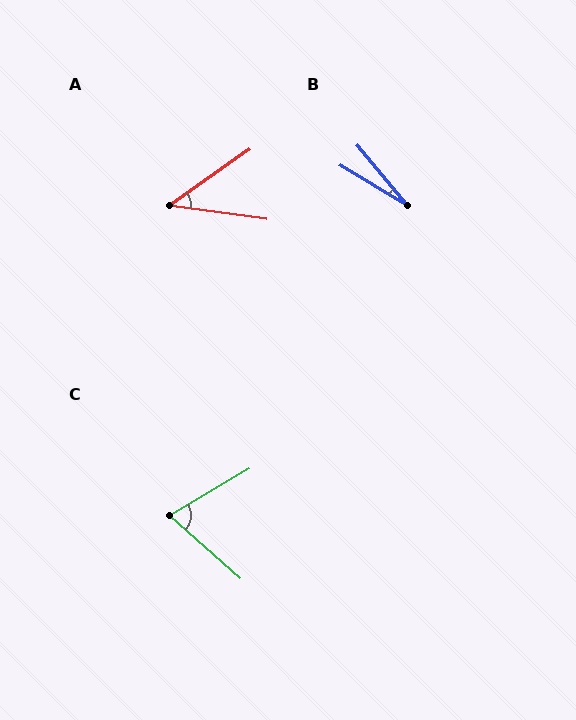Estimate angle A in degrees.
Approximately 43 degrees.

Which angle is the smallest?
B, at approximately 19 degrees.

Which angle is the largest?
C, at approximately 72 degrees.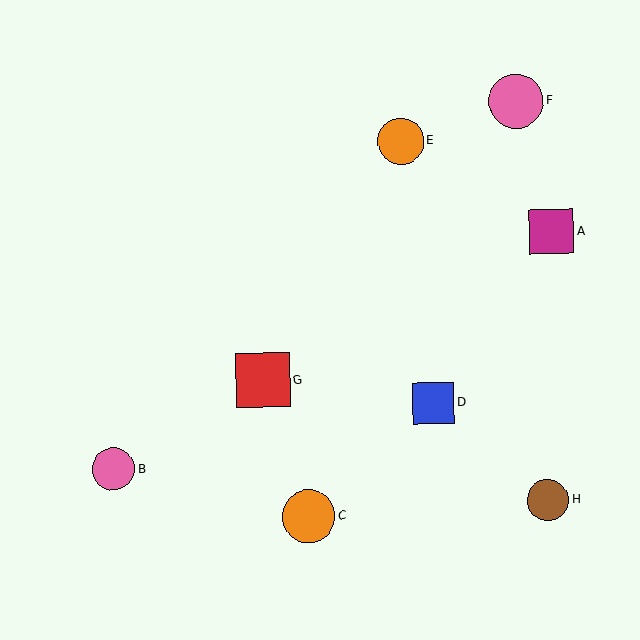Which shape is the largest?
The pink circle (labeled F) is the largest.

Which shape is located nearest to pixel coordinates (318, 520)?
The orange circle (labeled C) at (309, 517) is nearest to that location.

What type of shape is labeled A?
Shape A is a magenta square.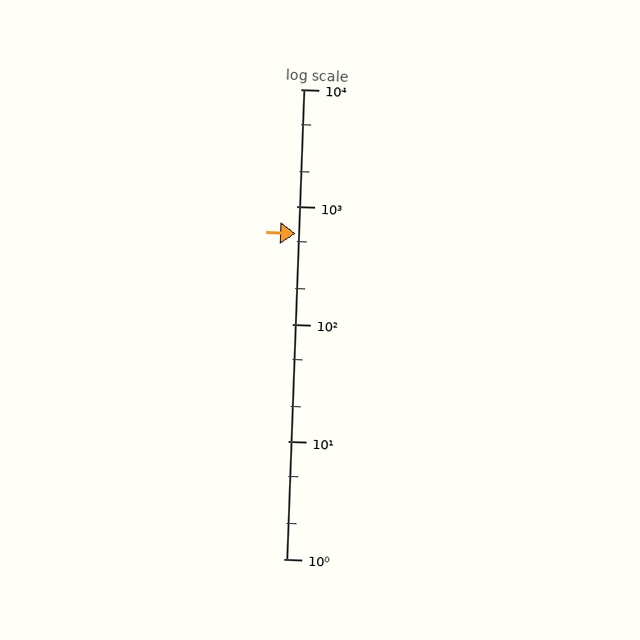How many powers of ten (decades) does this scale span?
The scale spans 4 decades, from 1 to 10000.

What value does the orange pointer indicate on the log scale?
The pointer indicates approximately 590.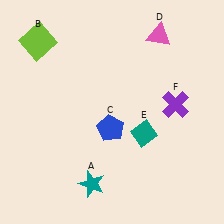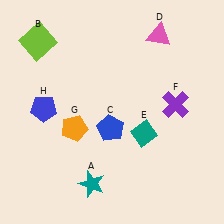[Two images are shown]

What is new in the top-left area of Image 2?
A blue pentagon (H) was added in the top-left area of Image 2.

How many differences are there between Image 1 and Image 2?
There are 2 differences between the two images.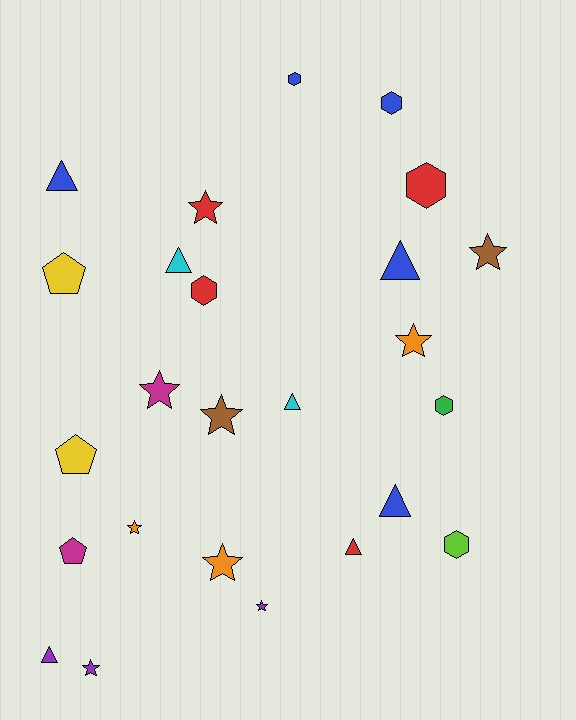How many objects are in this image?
There are 25 objects.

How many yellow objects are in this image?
There are 2 yellow objects.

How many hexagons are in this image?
There are 6 hexagons.